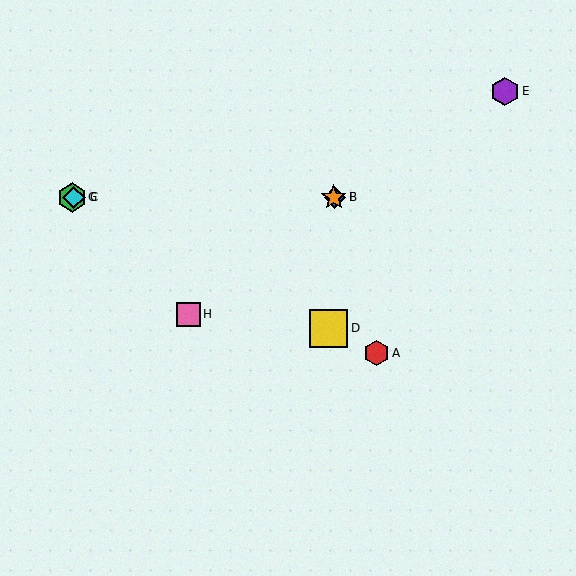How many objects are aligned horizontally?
4 objects (B, C, F, G) are aligned horizontally.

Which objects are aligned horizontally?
Objects B, C, F, G are aligned horizontally.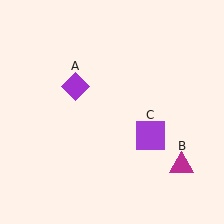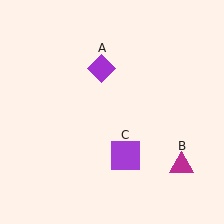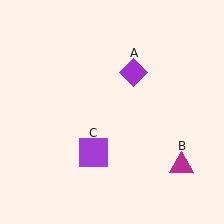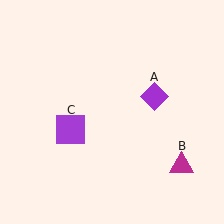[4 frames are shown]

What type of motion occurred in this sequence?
The purple diamond (object A), purple square (object C) rotated clockwise around the center of the scene.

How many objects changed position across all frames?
2 objects changed position: purple diamond (object A), purple square (object C).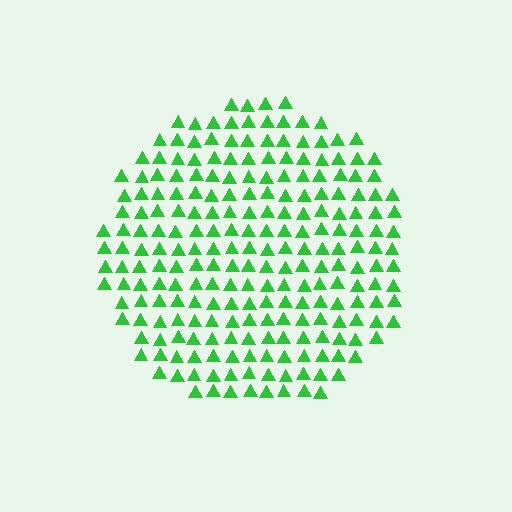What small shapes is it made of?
It is made of small triangles.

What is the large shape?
The large shape is a circle.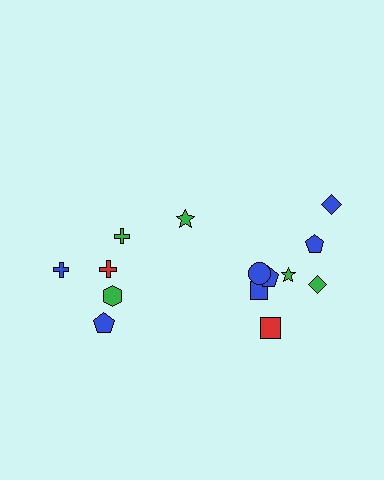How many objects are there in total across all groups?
There are 14 objects.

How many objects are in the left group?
There are 6 objects.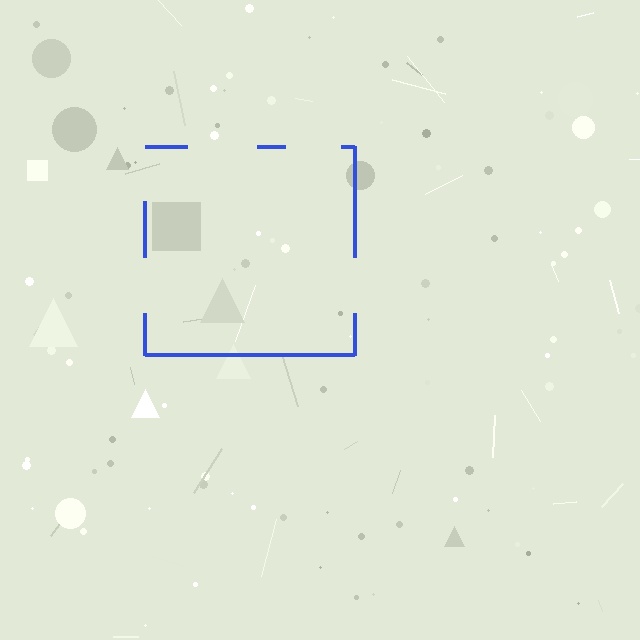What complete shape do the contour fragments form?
The contour fragments form a square.